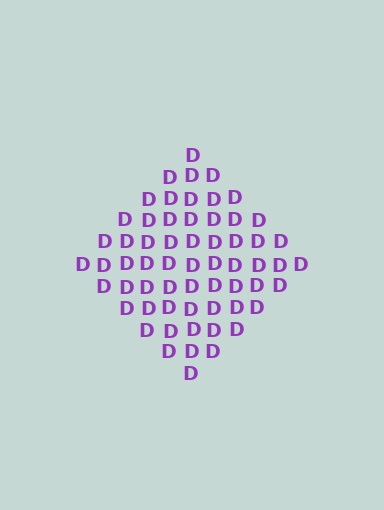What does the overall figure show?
The overall figure shows a diamond.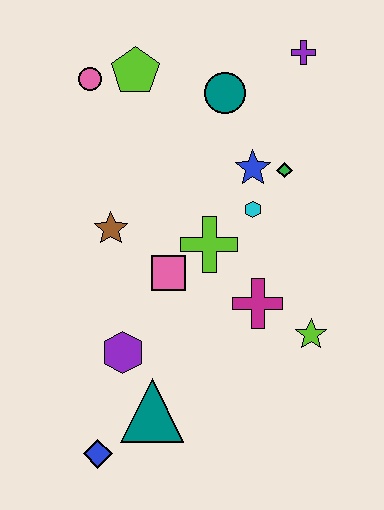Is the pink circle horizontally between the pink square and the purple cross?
No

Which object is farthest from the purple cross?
The blue diamond is farthest from the purple cross.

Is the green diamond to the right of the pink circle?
Yes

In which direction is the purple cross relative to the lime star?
The purple cross is above the lime star.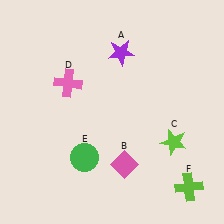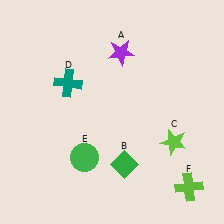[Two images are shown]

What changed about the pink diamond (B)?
In Image 1, B is pink. In Image 2, it changed to green.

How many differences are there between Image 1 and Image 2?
There are 2 differences between the two images.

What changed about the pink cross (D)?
In Image 1, D is pink. In Image 2, it changed to teal.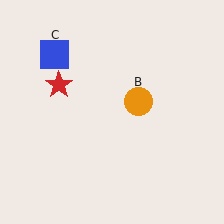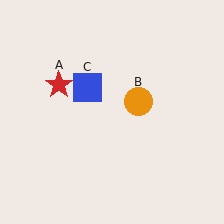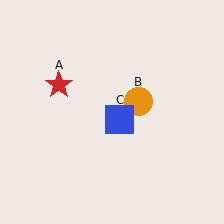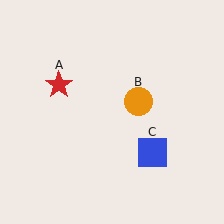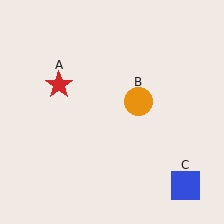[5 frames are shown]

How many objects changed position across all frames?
1 object changed position: blue square (object C).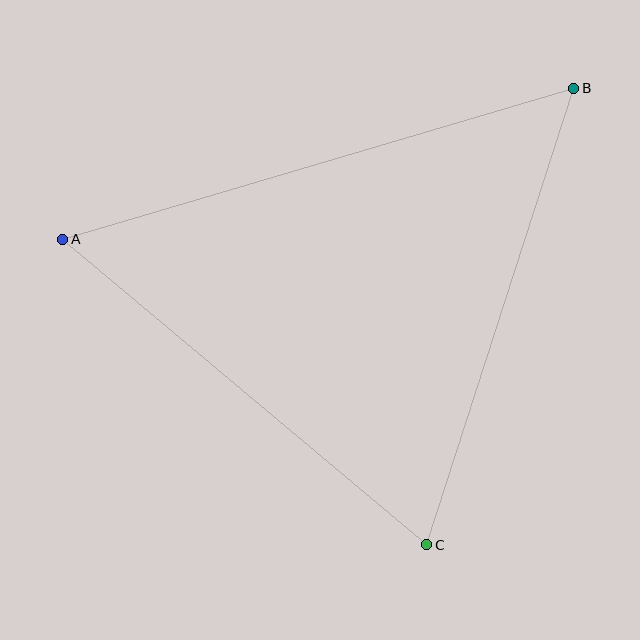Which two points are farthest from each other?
Points A and B are farthest from each other.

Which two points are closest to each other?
Points A and C are closest to each other.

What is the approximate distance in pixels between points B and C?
The distance between B and C is approximately 479 pixels.